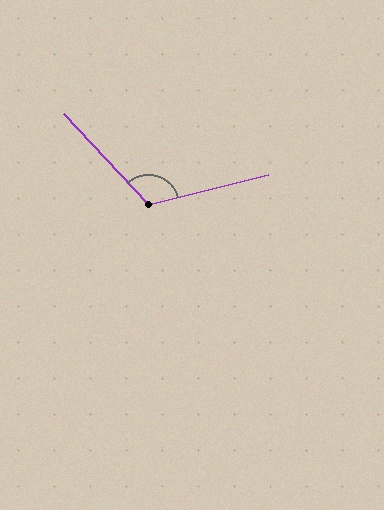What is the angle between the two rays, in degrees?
Approximately 119 degrees.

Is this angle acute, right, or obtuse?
It is obtuse.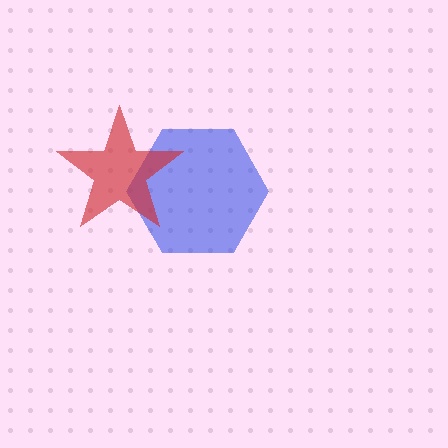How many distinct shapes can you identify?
There are 2 distinct shapes: a blue hexagon, a red star.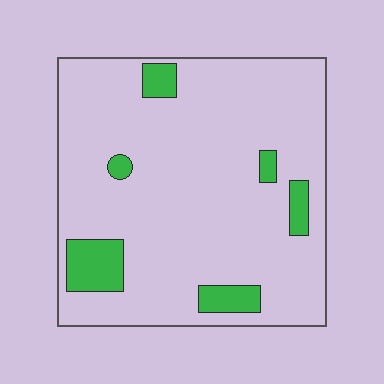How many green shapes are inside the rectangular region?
6.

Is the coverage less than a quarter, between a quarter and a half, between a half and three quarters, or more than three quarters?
Less than a quarter.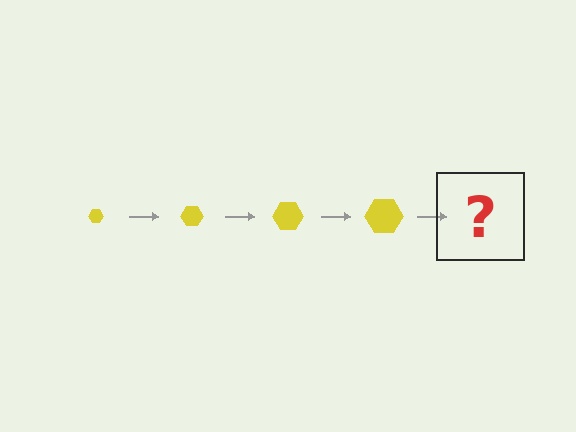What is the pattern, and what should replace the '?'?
The pattern is that the hexagon gets progressively larger each step. The '?' should be a yellow hexagon, larger than the previous one.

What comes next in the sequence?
The next element should be a yellow hexagon, larger than the previous one.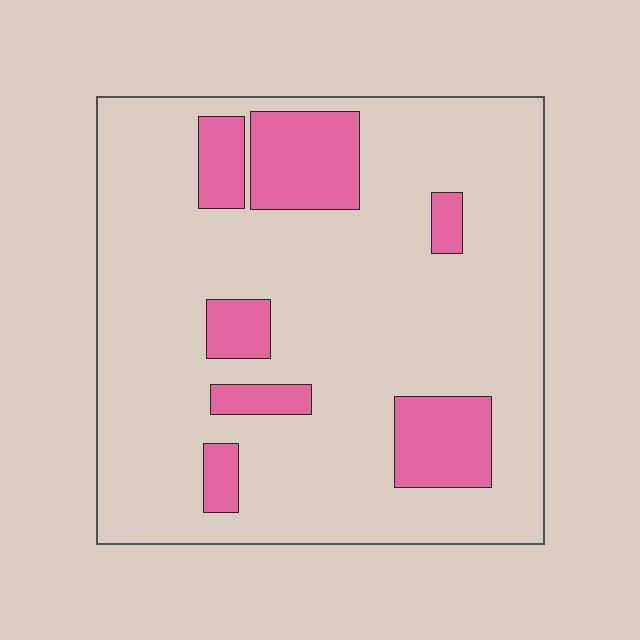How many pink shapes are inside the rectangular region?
7.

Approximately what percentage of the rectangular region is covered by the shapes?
Approximately 20%.